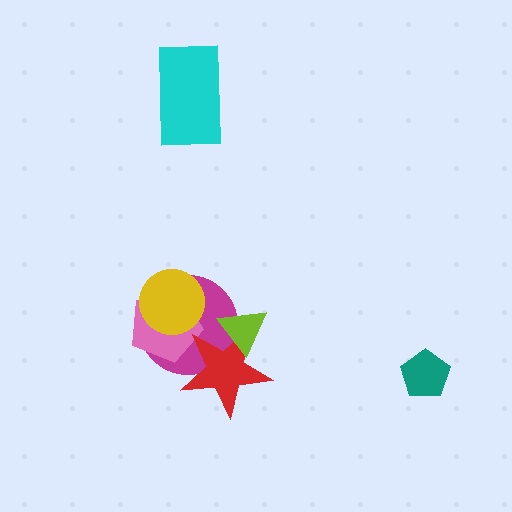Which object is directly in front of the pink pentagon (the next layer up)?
The yellow circle is directly in front of the pink pentagon.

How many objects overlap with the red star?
3 objects overlap with the red star.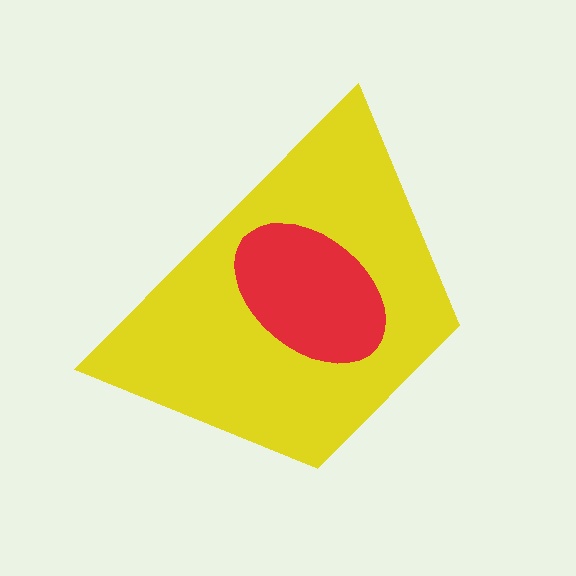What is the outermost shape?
The yellow trapezoid.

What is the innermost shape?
The red ellipse.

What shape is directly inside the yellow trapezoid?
The red ellipse.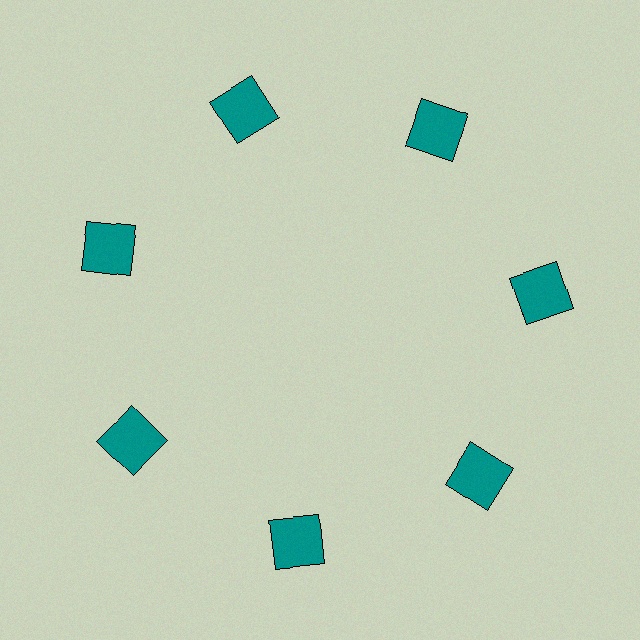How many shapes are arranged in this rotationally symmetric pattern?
There are 7 shapes, arranged in 7 groups of 1.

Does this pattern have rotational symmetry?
Yes, this pattern has 7-fold rotational symmetry. It looks the same after rotating 51 degrees around the center.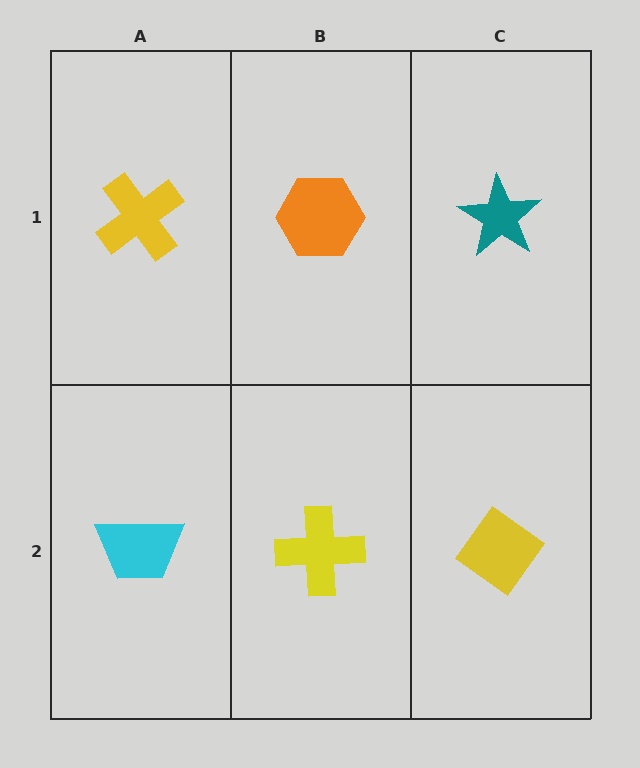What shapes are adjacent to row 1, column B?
A yellow cross (row 2, column B), a yellow cross (row 1, column A), a teal star (row 1, column C).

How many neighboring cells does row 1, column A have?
2.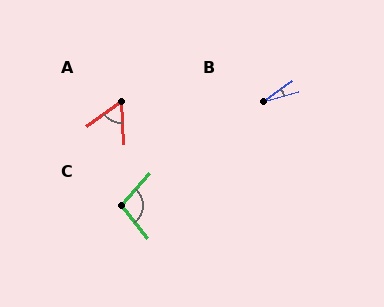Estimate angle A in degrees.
Approximately 57 degrees.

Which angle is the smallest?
B, at approximately 19 degrees.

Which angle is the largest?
C, at approximately 101 degrees.